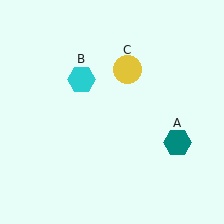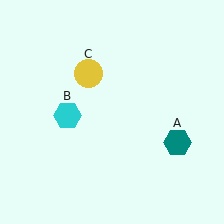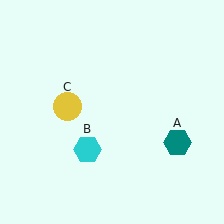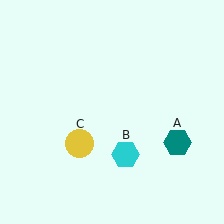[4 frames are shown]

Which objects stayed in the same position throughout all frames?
Teal hexagon (object A) remained stationary.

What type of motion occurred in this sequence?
The cyan hexagon (object B), yellow circle (object C) rotated counterclockwise around the center of the scene.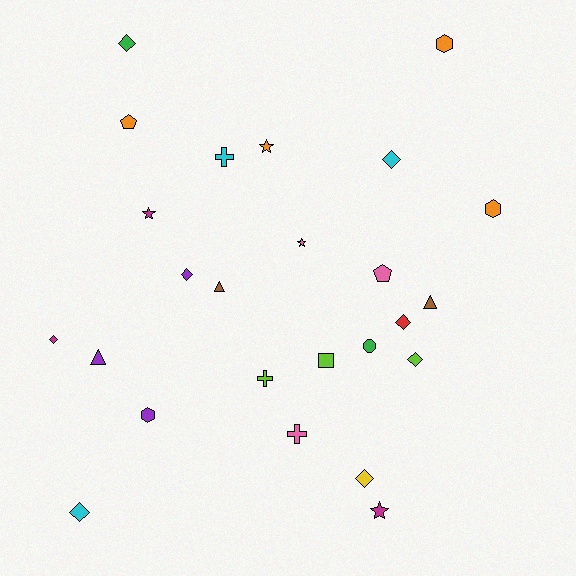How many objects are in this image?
There are 25 objects.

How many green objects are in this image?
There are 2 green objects.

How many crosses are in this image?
There are 3 crosses.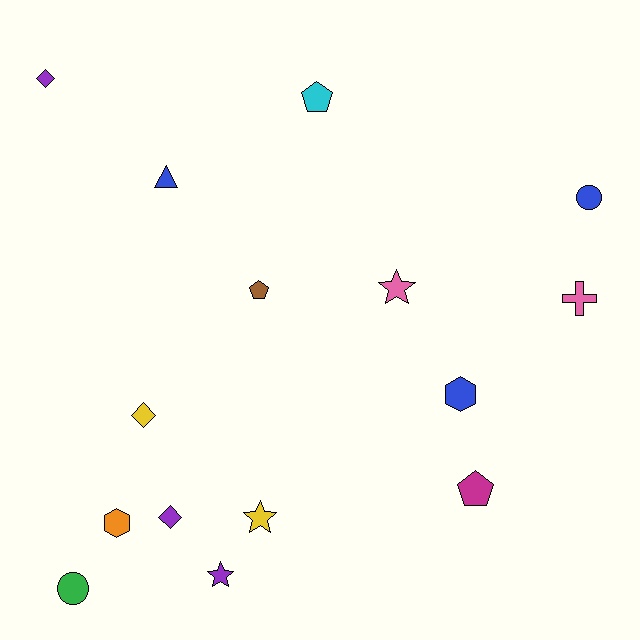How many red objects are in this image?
There are no red objects.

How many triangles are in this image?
There is 1 triangle.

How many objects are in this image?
There are 15 objects.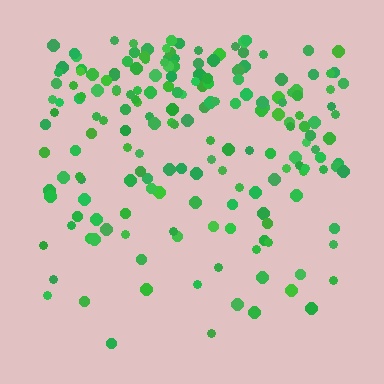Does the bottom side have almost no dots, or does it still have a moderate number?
Still a moderate number, just noticeably fewer than the top.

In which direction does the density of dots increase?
From bottom to top, with the top side densest.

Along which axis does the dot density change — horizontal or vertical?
Vertical.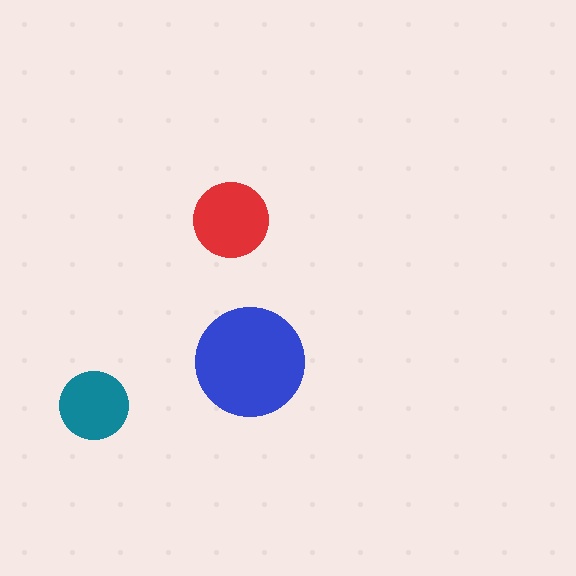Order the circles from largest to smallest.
the blue one, the red one, the teal one.